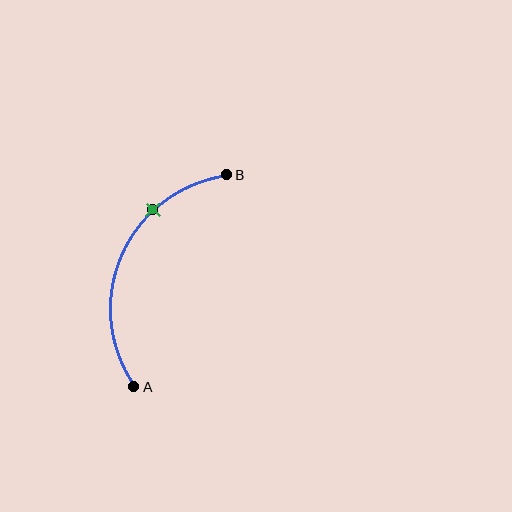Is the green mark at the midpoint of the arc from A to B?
No. The green mark lies on the arc but is closer to endpoint B. The arc midpoint would be at the point on the curve equidistant along the arc from both A and B.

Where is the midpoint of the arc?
The arc midpoint is the point on the curve farthest from the straight line joining A and B. It sits to the left of that line.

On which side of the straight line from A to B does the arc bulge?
The arc bulges to the left of the straight line connecting A and B.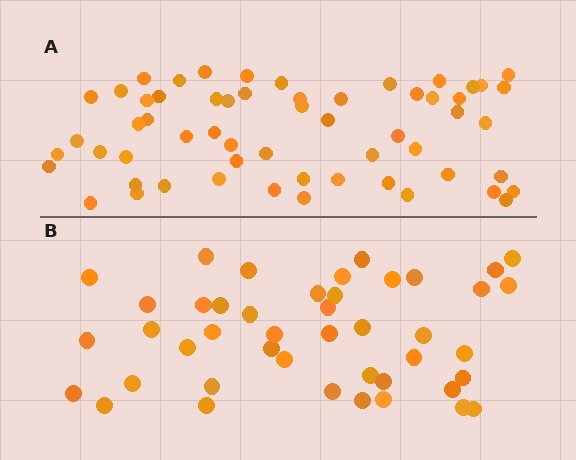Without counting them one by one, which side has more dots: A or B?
Region A (the top region) has more dots.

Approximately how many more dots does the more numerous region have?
Region A has approximately 15 more dots than region B.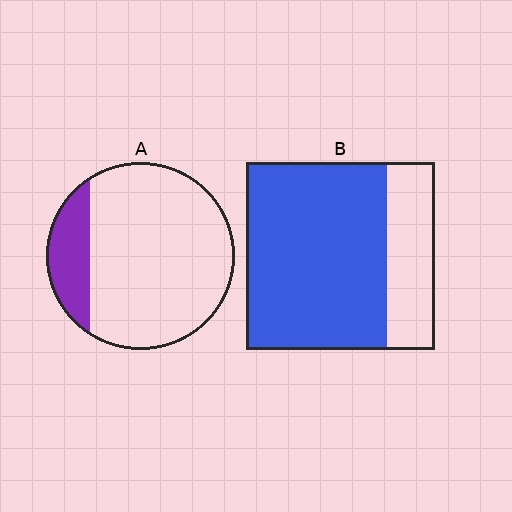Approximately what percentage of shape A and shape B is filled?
A is approximately 20% and B is approximately 75%.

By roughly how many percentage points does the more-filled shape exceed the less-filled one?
By roughly 55 percentage points (B over A).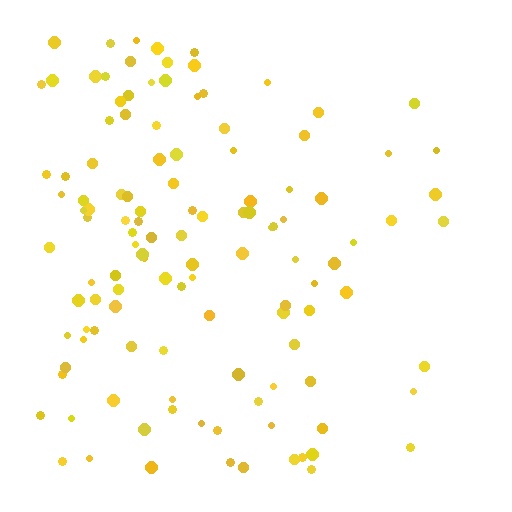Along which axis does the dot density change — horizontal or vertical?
Horizontal.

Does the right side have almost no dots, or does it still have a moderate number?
Still a moderate number, just noticeably fewer than the left.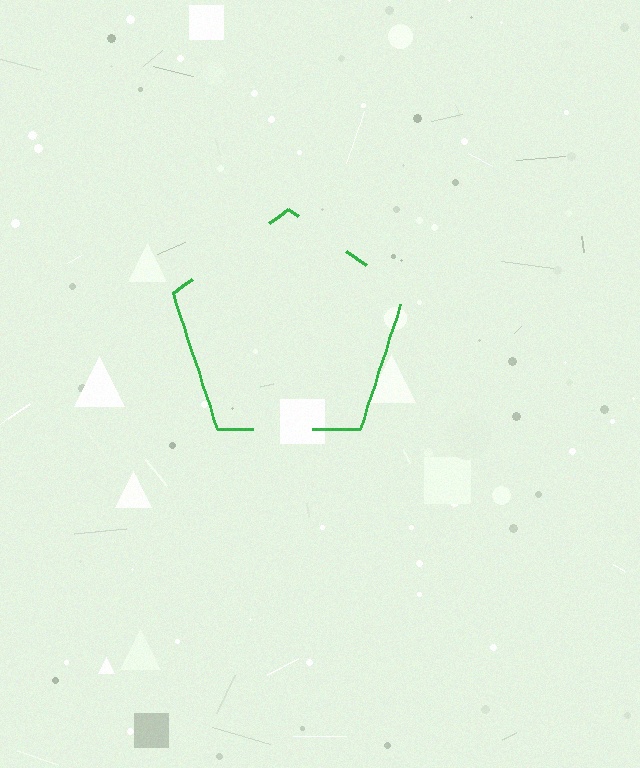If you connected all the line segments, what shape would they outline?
They would outline a pentagon.